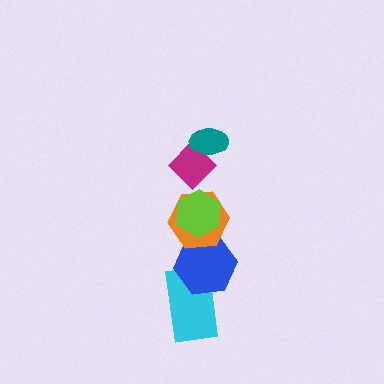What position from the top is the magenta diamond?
The magenta diamond is 2nd from the top.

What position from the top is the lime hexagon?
The lime hexagon is 3rd from the top.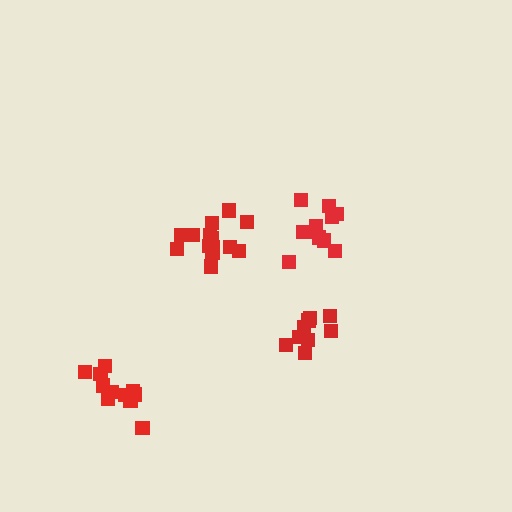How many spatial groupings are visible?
There are 4 spatial groupings.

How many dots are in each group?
Group 1: 15 dots, Group 2: 9 dots, Group 3: 11 dots, Group 4: 11 dots (46 total).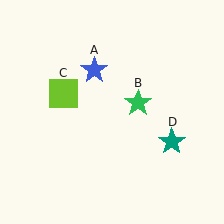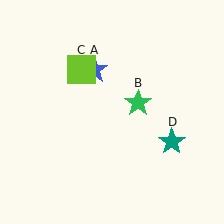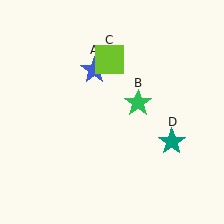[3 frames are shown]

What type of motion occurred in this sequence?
The lime square (object C) rotated clockwise around the center of the scene.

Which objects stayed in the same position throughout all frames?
Blue star (object A) and green star (object B) and teal star (object D) remained stationary.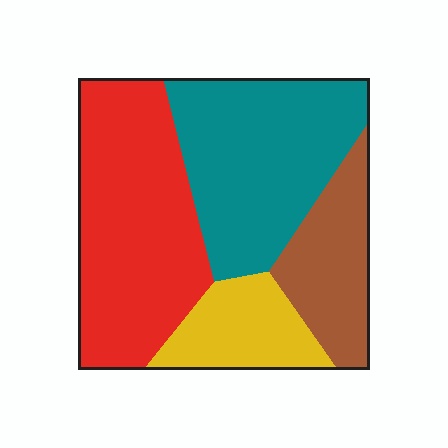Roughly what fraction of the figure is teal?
Teal covers 33% of the figure.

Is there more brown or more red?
Red.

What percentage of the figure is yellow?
Yellow takes up about one eighth (1/8) of the figure.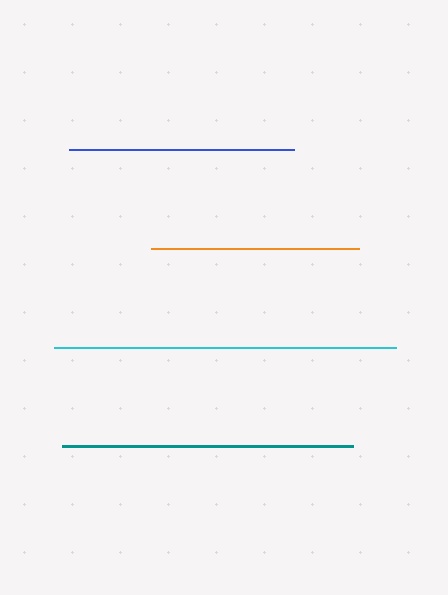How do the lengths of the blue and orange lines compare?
The blue and orange lines are approximately the same length.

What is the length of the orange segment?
The orange segment is approximately 208 pixels long.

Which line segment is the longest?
The cyan line is the longest at approximately 342 pixels.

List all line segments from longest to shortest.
From longest to shortest: cyan, teal, blue, orange.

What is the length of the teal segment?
The teal segment is approximately 291 pixels long.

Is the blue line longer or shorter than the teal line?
The teal line is longer than the blue line.